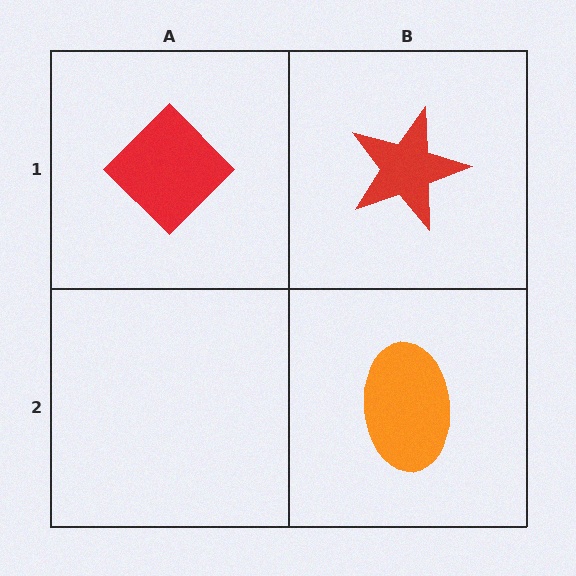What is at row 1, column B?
A red star.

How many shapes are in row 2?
1 shape.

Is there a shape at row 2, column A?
No, that cell is empty.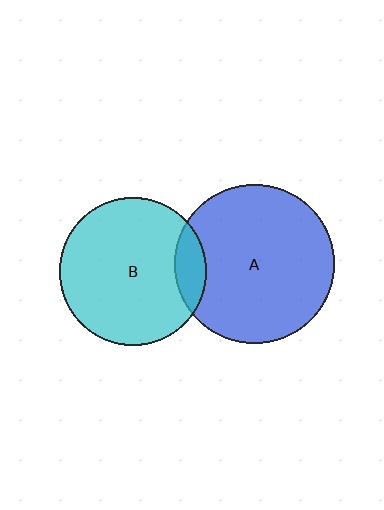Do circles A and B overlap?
Yes.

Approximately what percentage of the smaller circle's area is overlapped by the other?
Approximately 10%.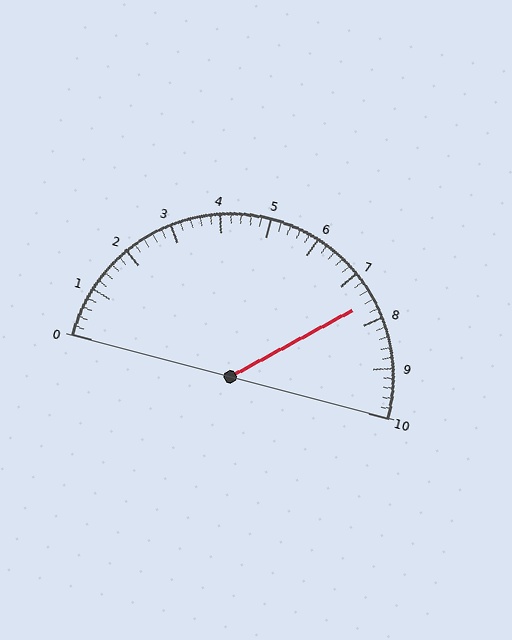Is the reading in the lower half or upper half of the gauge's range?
The reading is in the upper half of the range (0 to 10).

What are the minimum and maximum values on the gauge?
The gauge ranges from 0 to 10.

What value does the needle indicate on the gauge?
The needle indicates approximately 7.6.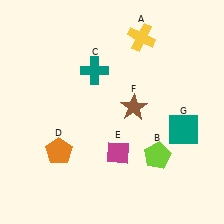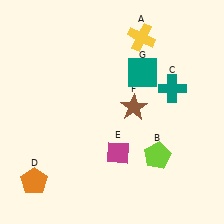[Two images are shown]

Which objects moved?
The objects that moved are: the teal cross (C), the orange pentagon (D), the teal square (G).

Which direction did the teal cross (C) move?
The teal cross (C) moved right.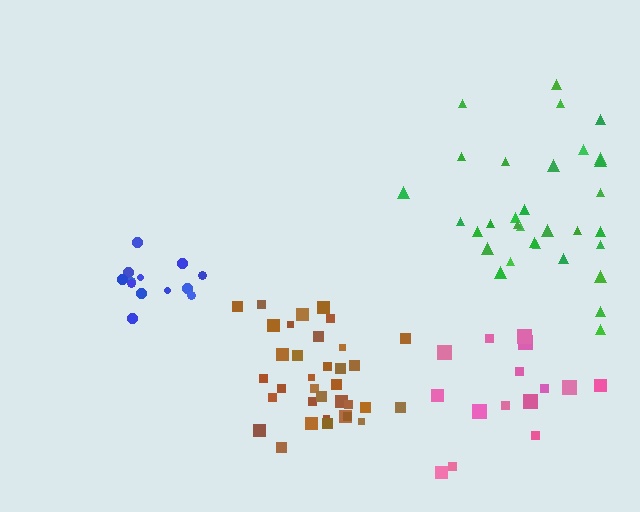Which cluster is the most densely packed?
Blue.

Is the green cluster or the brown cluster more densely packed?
Brown.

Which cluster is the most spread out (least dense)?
Green.